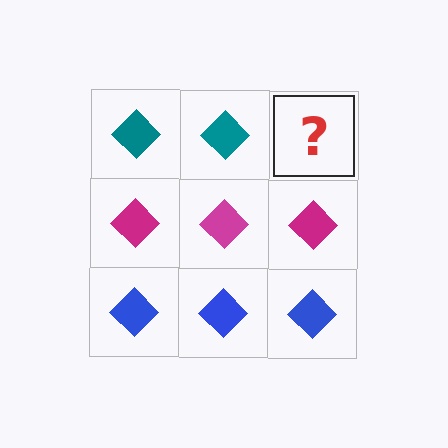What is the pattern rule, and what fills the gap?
The rule is that each row has a consistent color. The gap should be filled with a teal diamond.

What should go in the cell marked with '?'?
The missing cell should contain a teal diamond.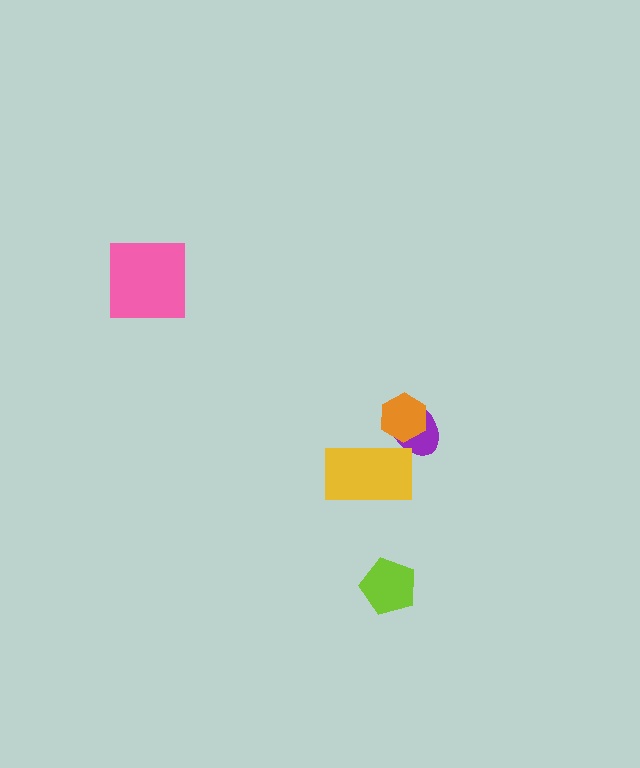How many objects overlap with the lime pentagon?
0 objects overlap with the lime pentagon.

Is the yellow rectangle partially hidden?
No, no other shape covers it.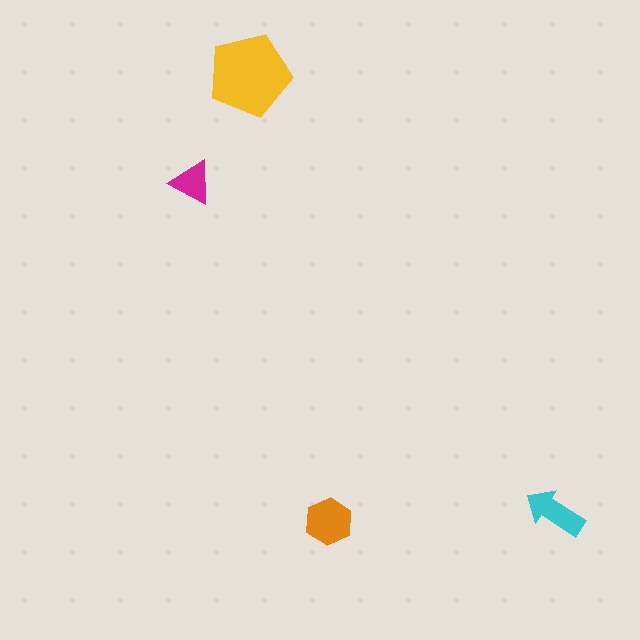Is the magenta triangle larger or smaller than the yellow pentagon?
Smaller.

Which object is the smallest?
The magenta triangle.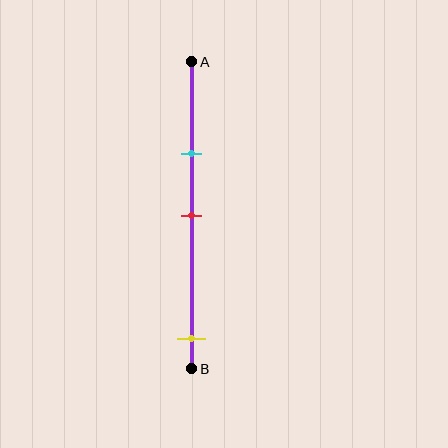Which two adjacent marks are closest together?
The cyan and red marks are the closest adjacent pair.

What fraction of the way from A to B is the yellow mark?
The yellow mark is approximately 90% (0.9) of the way from A to B.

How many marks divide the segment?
There are 3 marks dividing the segment.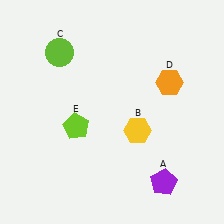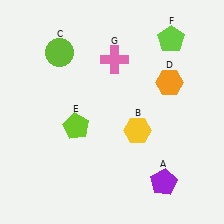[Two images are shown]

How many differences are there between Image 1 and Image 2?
There are 2 differences between the two images.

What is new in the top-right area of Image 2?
A lime pentagon (F) was added in the top-right area of Image 2.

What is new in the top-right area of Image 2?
A pink cross (G) was added in the top-right area of Image 2.